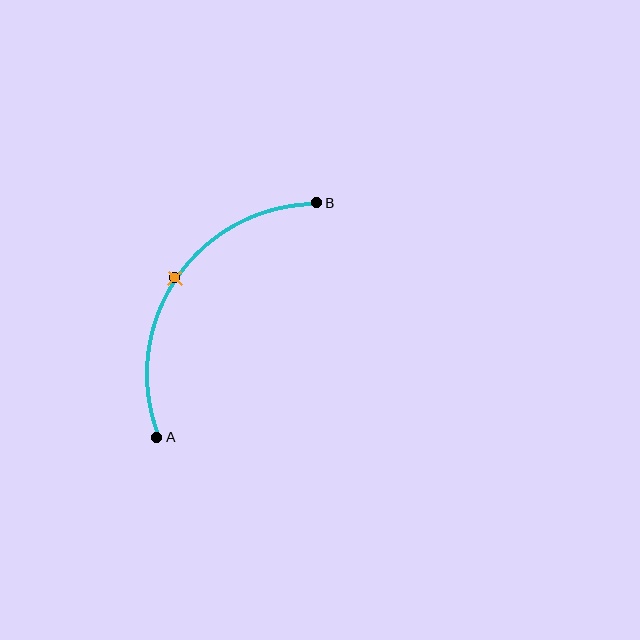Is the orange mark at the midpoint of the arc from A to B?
Yes. The orange mark lies on the arc at equal arc-length from both A and B — it is the arc midpoint.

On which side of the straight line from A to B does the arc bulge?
The arc bulges above and to the left of the straight line connecting A and B.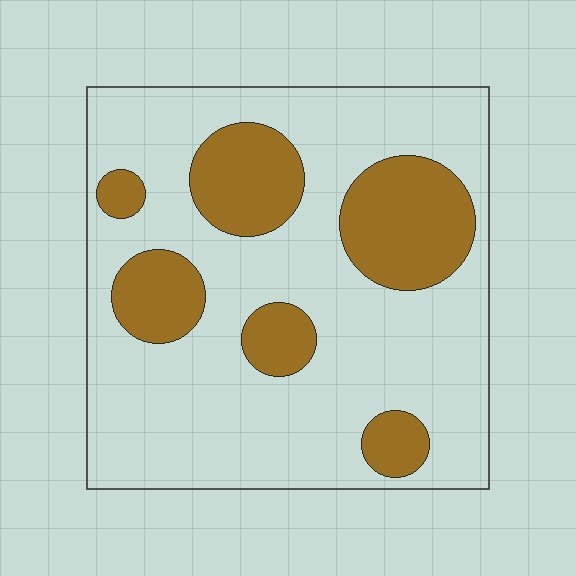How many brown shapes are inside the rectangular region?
6.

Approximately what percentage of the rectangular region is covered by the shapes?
Approximately 25%.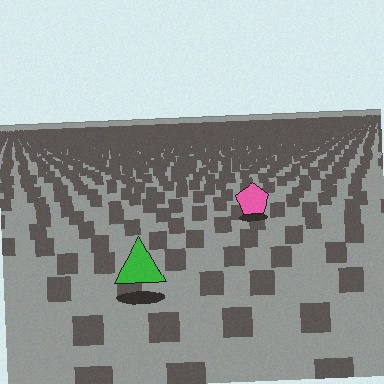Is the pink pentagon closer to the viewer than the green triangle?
No. The green triangle is closer — you can tell from the texture gradient: the ground texture is coarser near it.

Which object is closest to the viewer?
The green triangle is closest. The texture marks near it are larger and more spread out.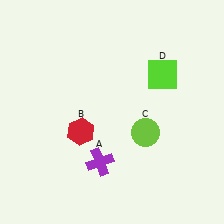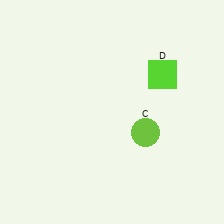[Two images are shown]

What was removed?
The purple cross (A), the red hexagon (B) were removed in Image 2.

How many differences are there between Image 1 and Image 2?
There are 2 differences between the two images.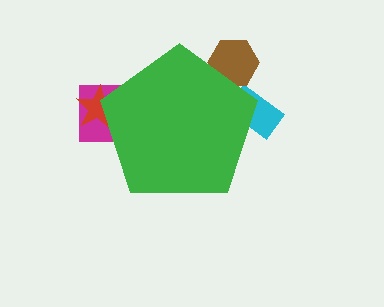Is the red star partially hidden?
Yes, the red star is partially hidden behind the green pentagon.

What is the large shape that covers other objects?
A green pentagon.